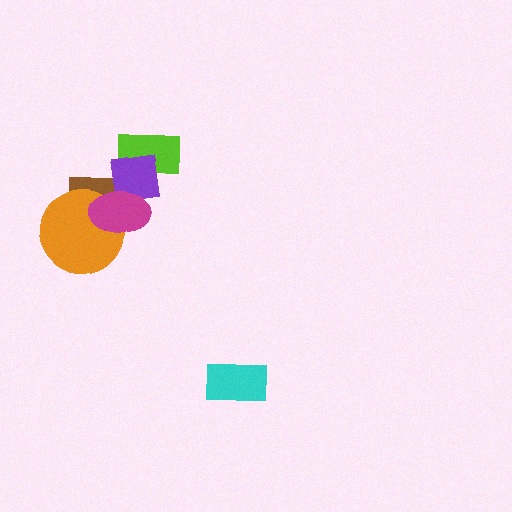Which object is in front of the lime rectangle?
The purple square is in front of the lime rectangle.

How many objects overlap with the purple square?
3 objects overlap with the purple square.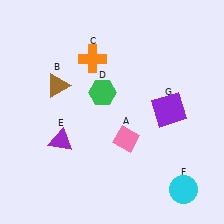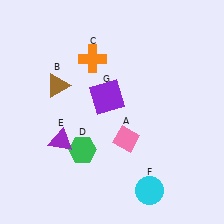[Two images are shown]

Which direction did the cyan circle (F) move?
The cyan circle (F) moved left.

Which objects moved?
The objects that moved are: the green hexagon (D), the cyan circle (F), the purple square (G).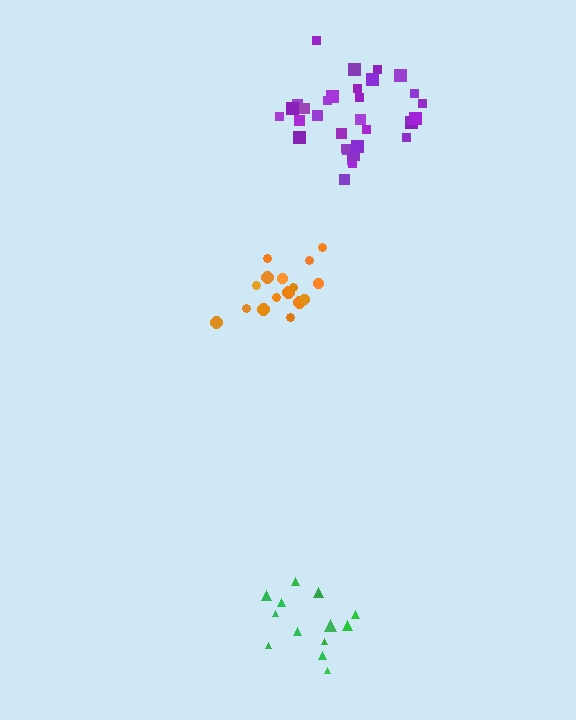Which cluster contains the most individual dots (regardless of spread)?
Purple (32).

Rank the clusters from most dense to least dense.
purple, orange, green.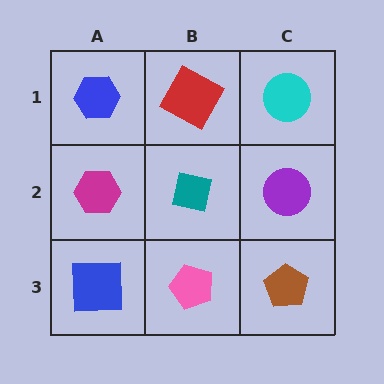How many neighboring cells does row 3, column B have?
3.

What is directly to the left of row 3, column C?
A pink pentagon.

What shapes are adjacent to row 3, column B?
A teal square (row 2, column B), a blue square (row 3, column A), a brown pentagon (row 3, column C).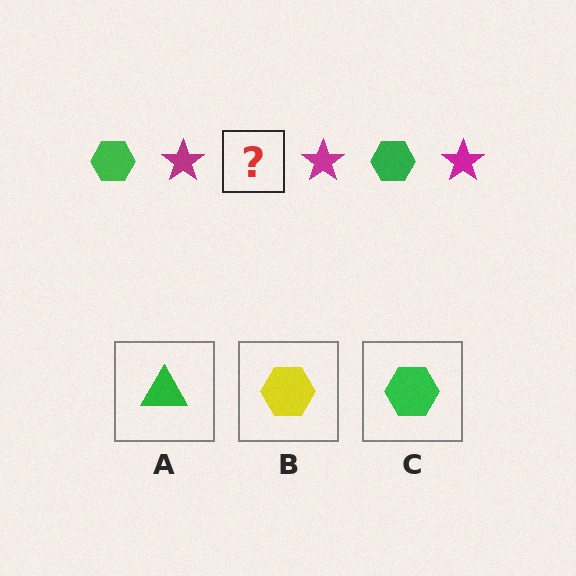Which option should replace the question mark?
Option C.